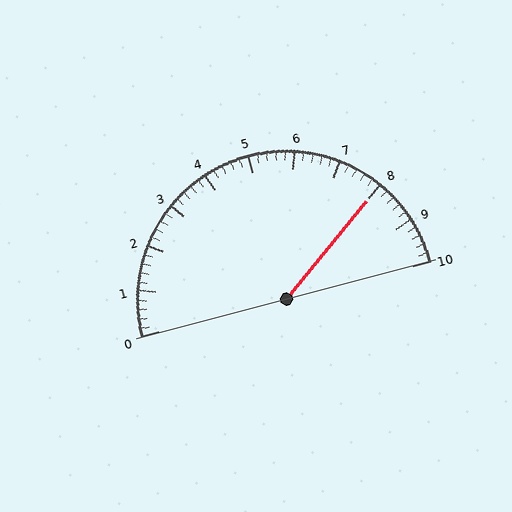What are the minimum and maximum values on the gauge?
The gauge ranges from 0 to 10.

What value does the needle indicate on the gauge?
The needle indicates approximately 8.0.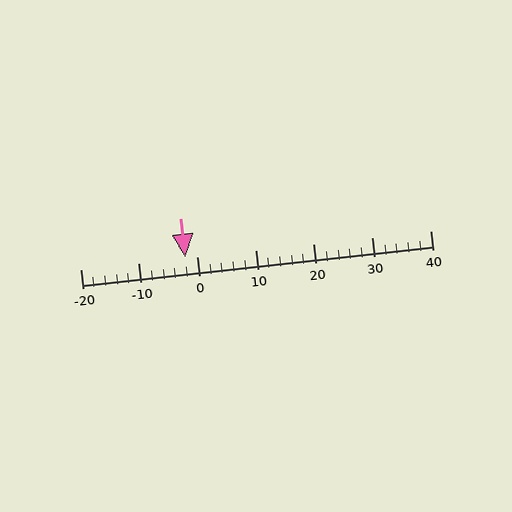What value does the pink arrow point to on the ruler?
The pink arrow points to approximately -2.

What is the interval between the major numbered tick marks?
The major tick marks are spaced 10 units apart.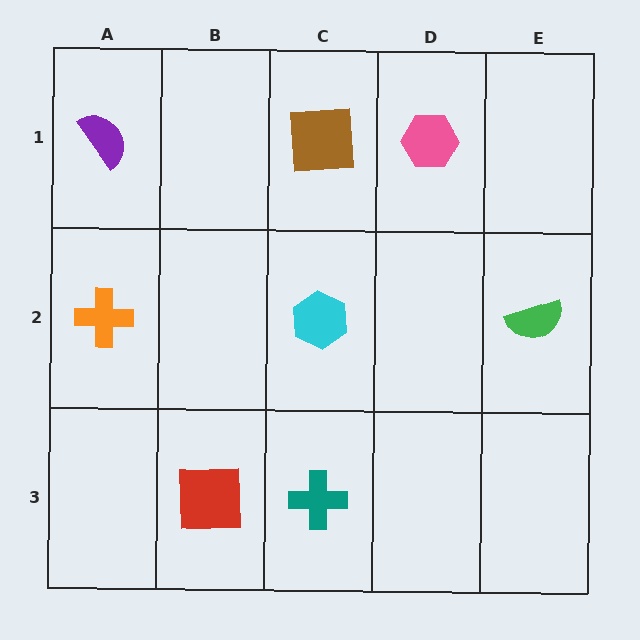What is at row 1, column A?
A purple semicircle.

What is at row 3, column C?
A teal cross.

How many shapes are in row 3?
2 shapes.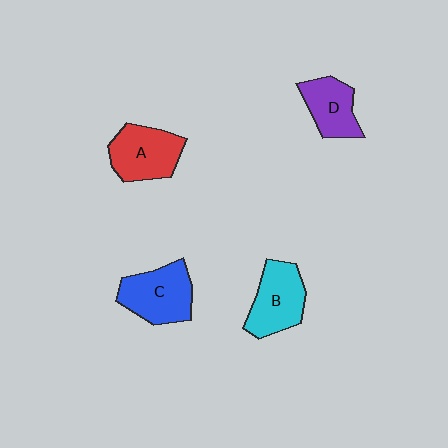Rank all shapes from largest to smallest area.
From largest to smallest: C (blue), A (red), B (cyan), D (purple).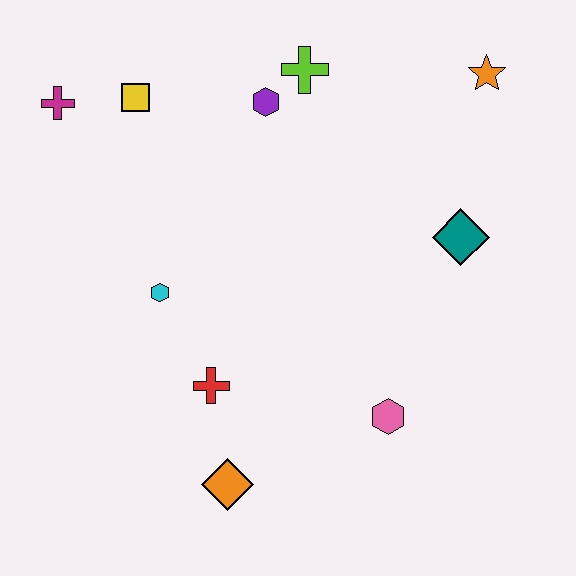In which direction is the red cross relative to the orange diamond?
The red cross is above the orange diamond.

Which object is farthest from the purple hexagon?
The orange diamond is farthest from the purple hexagon.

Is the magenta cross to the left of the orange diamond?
Yes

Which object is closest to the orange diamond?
The red cross is closest to the orange diamond.